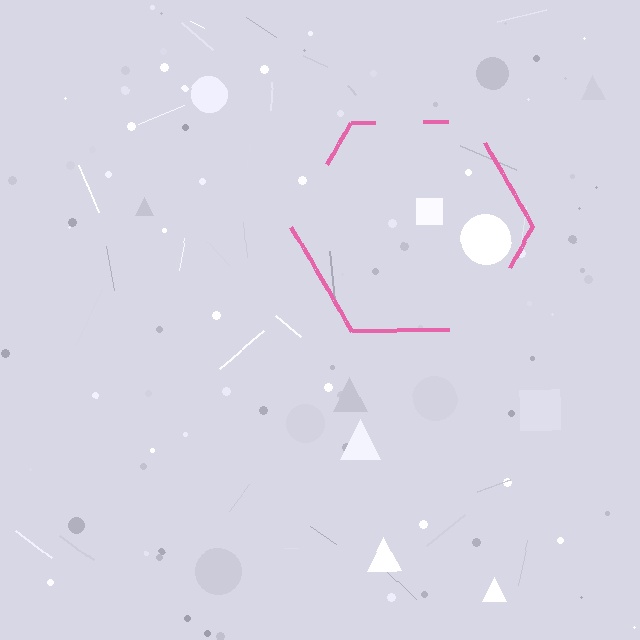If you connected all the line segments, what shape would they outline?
They would outline a hexagon.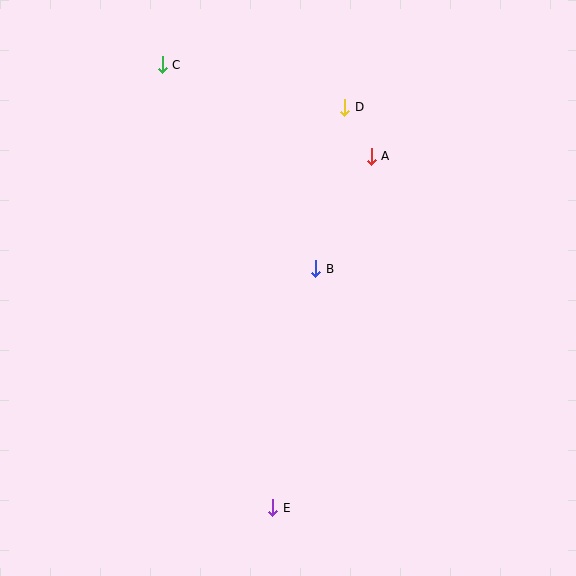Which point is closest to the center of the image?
Point B at (316, 269) is closest to the center.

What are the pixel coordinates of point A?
Point A is at (371, 156).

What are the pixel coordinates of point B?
Point B is at (316, 269).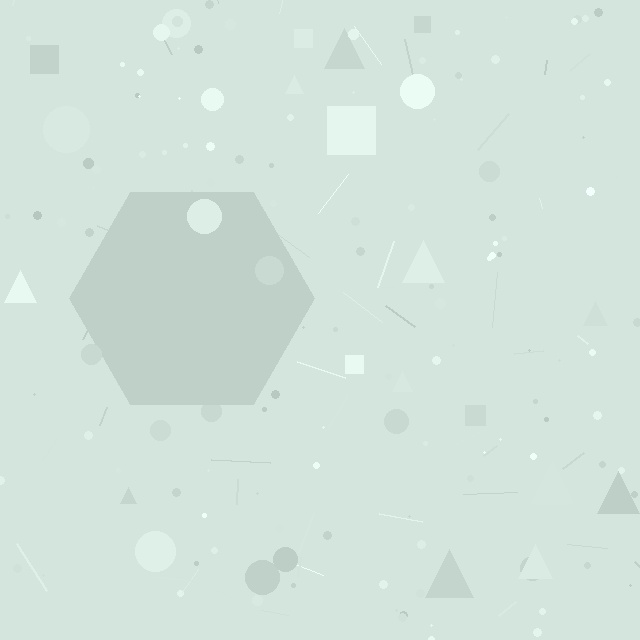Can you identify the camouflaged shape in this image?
The camouflaged shape is a hexagon.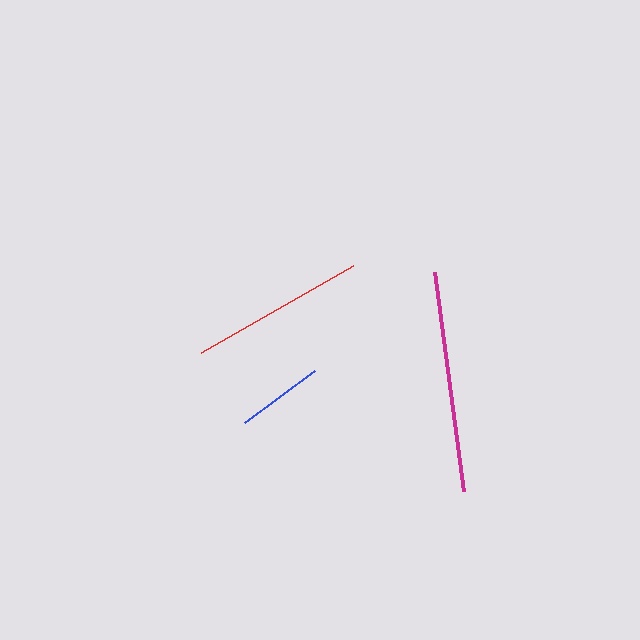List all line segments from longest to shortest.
From longest to shortest: magenta, red, blue.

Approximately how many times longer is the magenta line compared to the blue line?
The magenta line is approximately 2.5 times the length of the blue line.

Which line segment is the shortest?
The blue line is the shortest at approximately 88 pixels.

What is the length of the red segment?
The red segment is approximately 175 pixels long.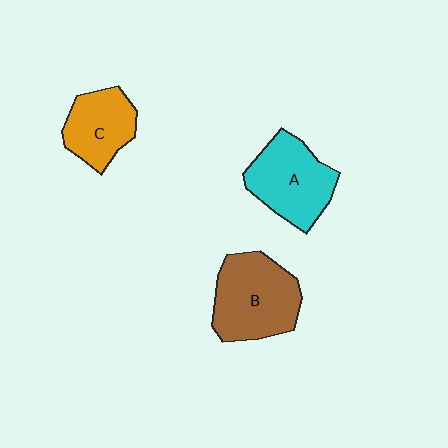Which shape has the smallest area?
Shape C (orange).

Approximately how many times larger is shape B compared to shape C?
Approximately 1.5 times.